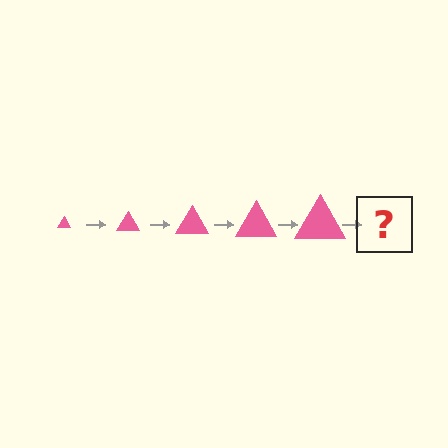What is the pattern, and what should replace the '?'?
The pattern is that the triangle gets progressively larger each step. The '?' should be a pink triangle, larger than the previous one.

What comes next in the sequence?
The next element should be a pink triangle, larger than the previous one.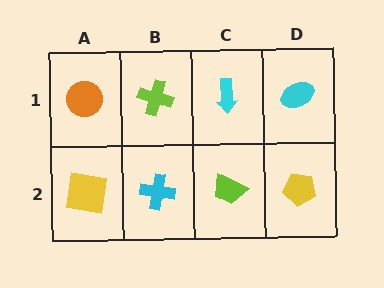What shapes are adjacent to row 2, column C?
A cyan arrow (row 1, column C), a cyan cross (row 2, column B), a yellow pentagon (row 2, column D).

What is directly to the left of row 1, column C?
A lime cross.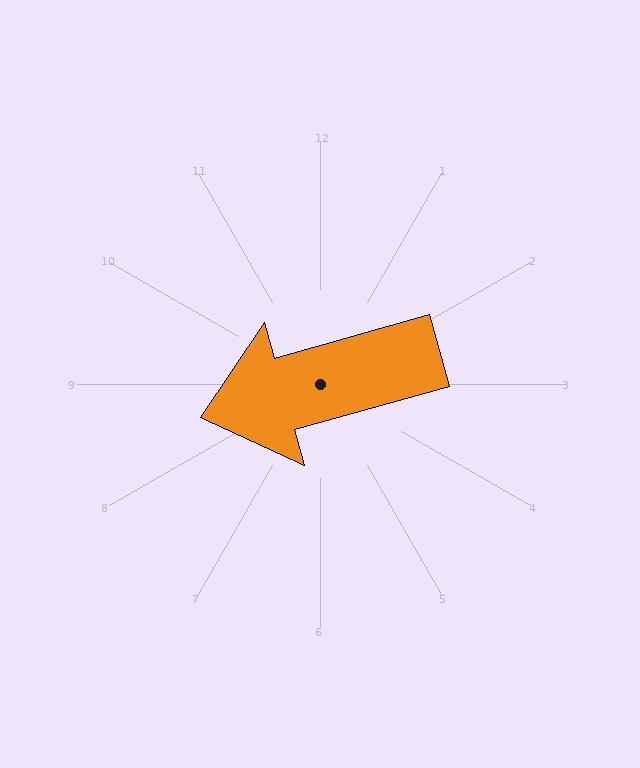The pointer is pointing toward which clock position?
Roughly 8 o'clock.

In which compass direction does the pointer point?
West.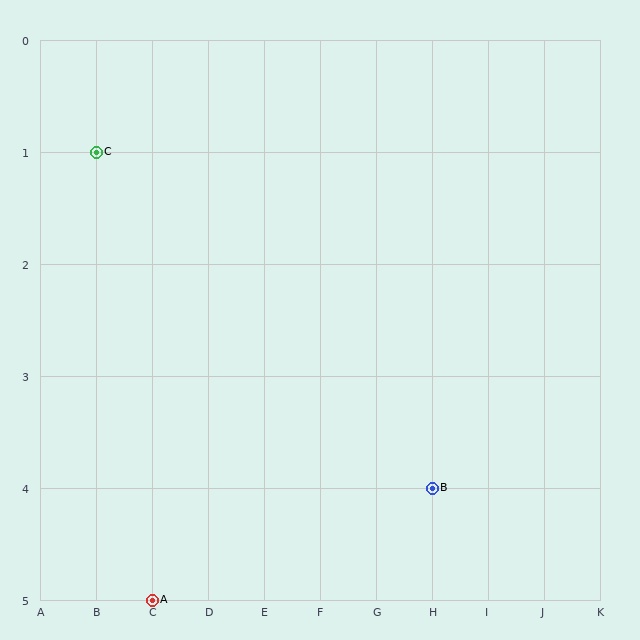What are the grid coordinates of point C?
Point C is at grid coordinates (B, 1).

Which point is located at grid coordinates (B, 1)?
Point C is at (B, 1).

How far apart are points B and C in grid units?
Points B and C are 6 columns and 3 rows apart (about 6.7 grid units diagonally).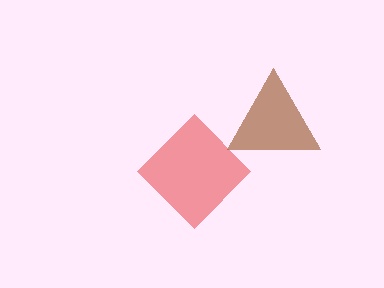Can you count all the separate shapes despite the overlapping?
Yes, there are 2 separate shapes.